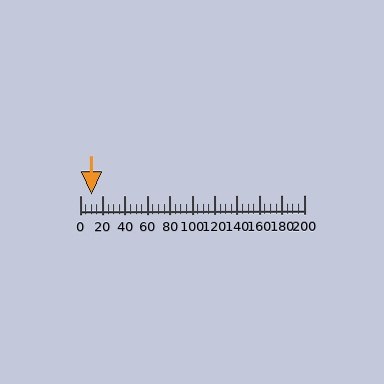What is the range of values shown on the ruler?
The ruler shows values from 0 to 200.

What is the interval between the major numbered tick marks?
The major tick marks are spaced 20 units apart.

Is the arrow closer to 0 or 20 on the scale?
The arrow is closer to 20.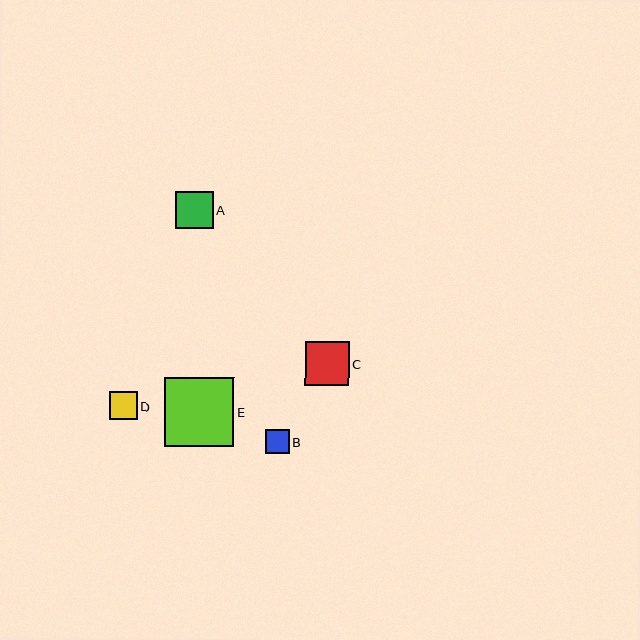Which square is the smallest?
Square B is the smallest with a size of approximately 24 pixels.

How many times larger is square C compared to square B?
Square C is approximately 1.8 times the size of square B.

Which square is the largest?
Square E is the largest with a size of approximately 70 pixels.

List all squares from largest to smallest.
From largest to smallest: E, C, A, D, B.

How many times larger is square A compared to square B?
Square A is approximately 1.6 times the size of square B.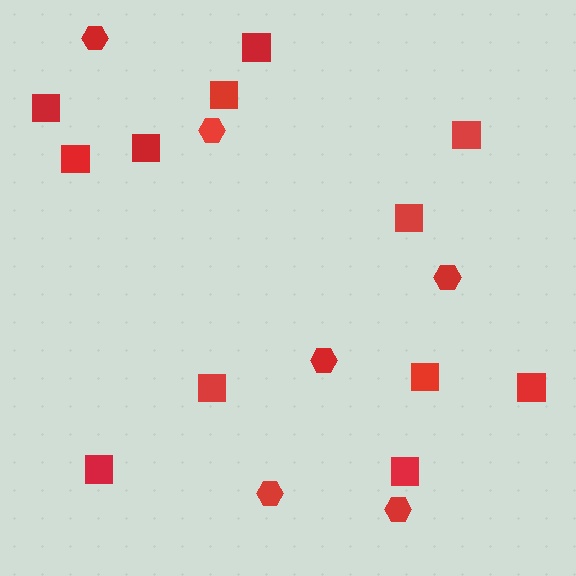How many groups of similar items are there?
There are 2 groups: one group of squares (12) and one group of hexagons (6).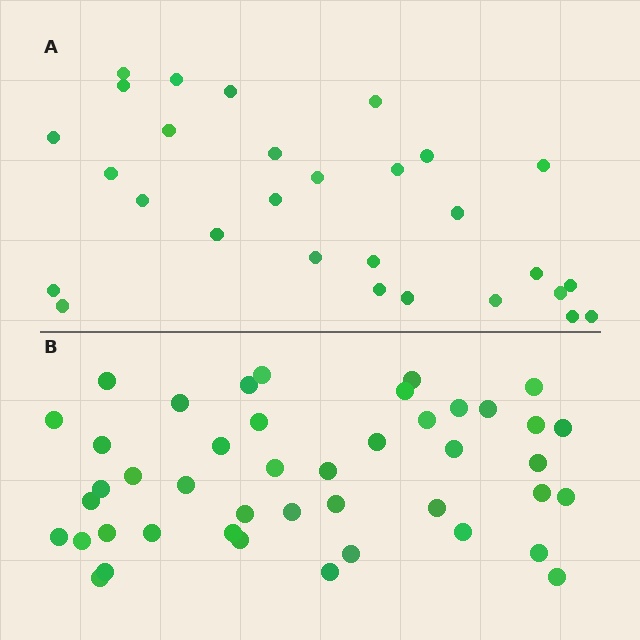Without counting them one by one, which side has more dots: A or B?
Region B (the bottom region) has more dots.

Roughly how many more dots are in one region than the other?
Region B has approximately 15 more dots than region A.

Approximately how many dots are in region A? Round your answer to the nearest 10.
About 30 dots. (The exact count is 29, which rounds to 30.)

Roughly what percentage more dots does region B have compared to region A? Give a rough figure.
About 50% more.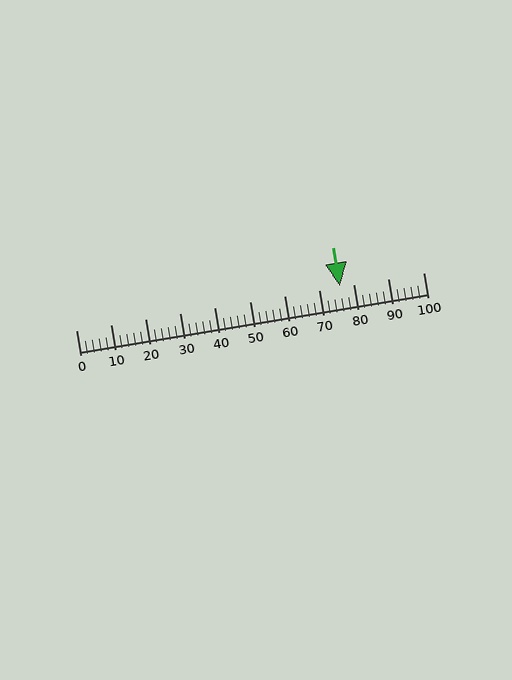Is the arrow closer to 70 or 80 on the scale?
The arrow is closer to 80.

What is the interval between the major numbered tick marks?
The major tick marks are spaced 10 units apart.